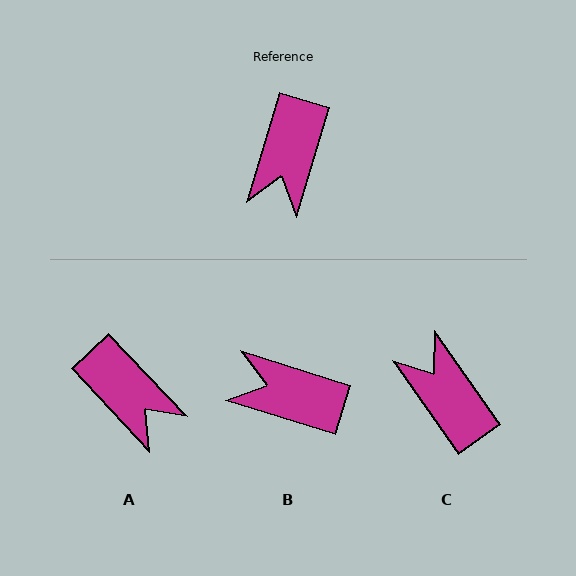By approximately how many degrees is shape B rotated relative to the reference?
Approximately 91 degrees clockwise.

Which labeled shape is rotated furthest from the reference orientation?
C, about 128 degrees away.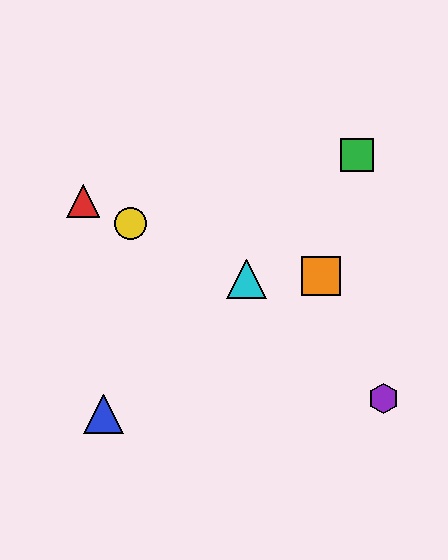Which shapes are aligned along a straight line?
The red triangle, the yellow circle, the cyan triangle are aligned along a straight line.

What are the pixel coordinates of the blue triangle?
The blue triangle is at (104, 414).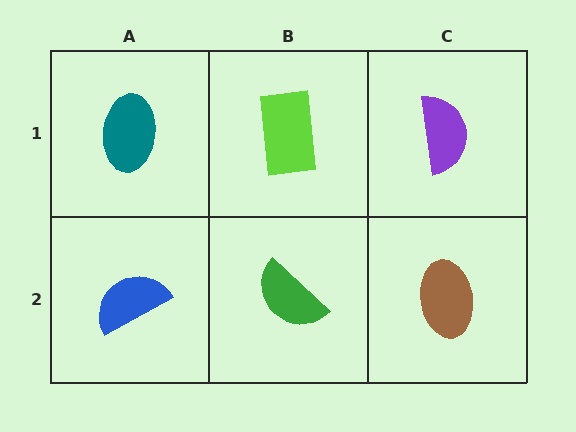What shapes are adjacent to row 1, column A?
A blue semicircle (row 2, column A), a lime rectangle (row 1, column B).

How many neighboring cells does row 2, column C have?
2.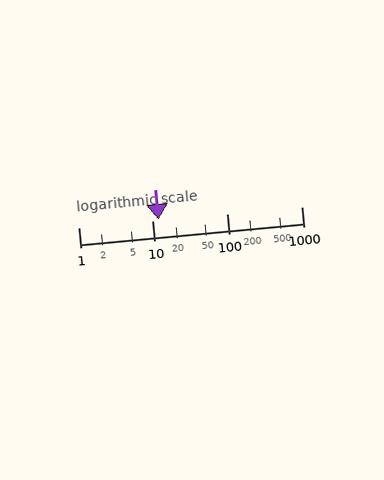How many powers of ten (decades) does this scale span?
The scale spans 3 decades, from 1 to 1000.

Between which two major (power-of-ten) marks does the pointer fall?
The pointer is between 10 and 100.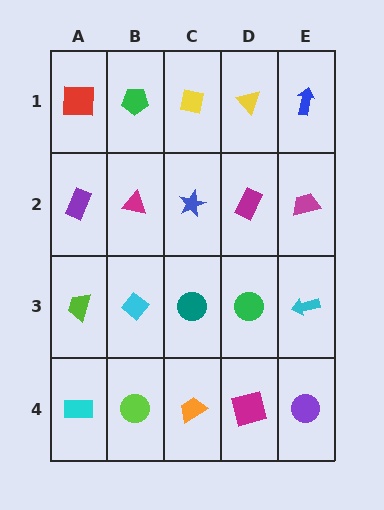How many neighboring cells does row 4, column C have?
3.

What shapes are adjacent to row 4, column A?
A lime trapezoid (row 3, column A), a lime circle (row 4, column B).